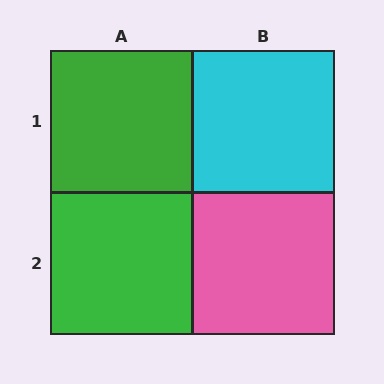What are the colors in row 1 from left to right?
Green, cyan.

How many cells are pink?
1 cell is pink.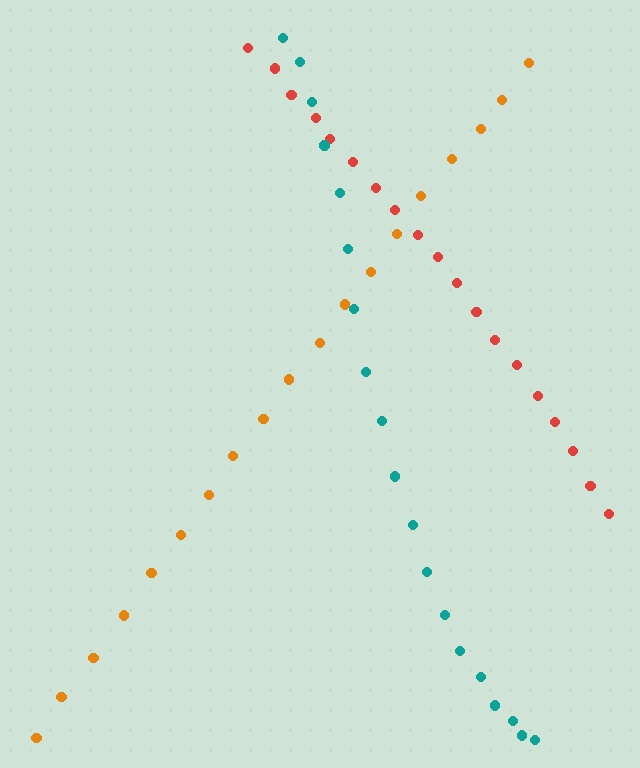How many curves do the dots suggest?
There are 3 distinct paths.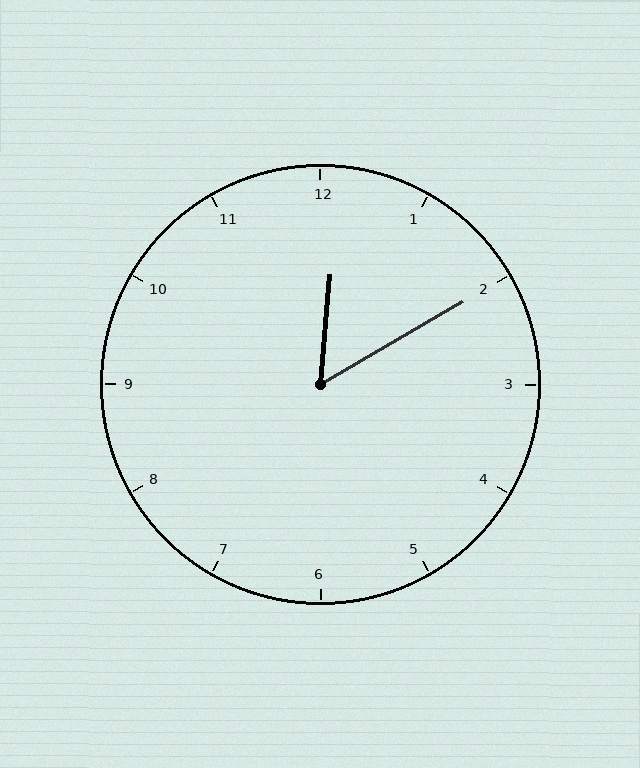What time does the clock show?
12:10.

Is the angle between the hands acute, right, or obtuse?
It is acute.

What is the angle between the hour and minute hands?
Approximately 55 degrees.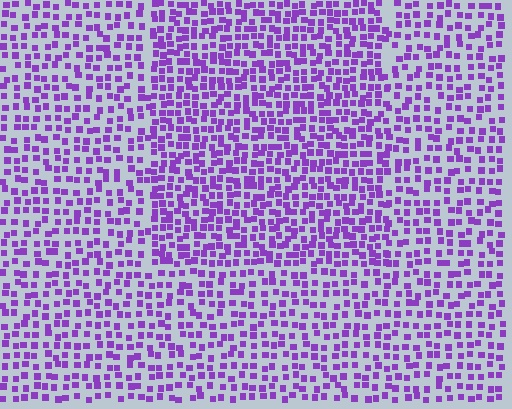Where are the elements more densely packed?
The elements are more densely packed inside the rectangle boundary.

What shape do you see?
I see a rectangle.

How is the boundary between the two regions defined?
The boundary is defined by a change in element density (approximately 1.5x ratio). All elements are the same color, size, and shape.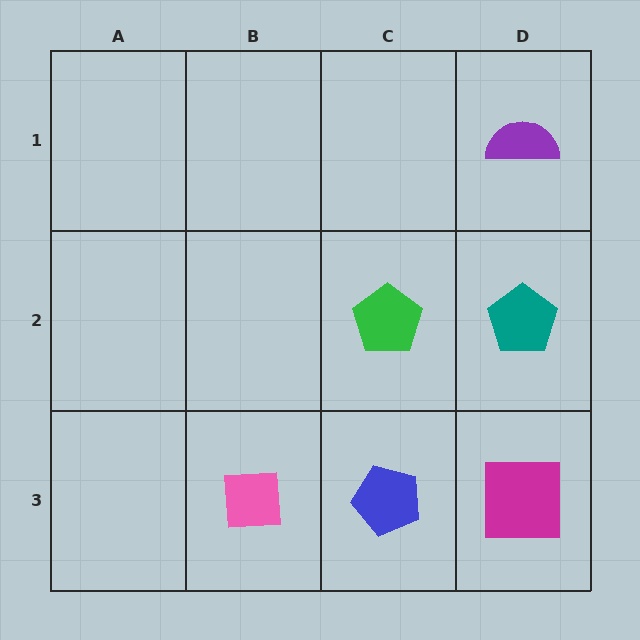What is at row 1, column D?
A purple semicircle.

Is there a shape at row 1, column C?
No, that cell is empty.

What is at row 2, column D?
A teal pentagon.